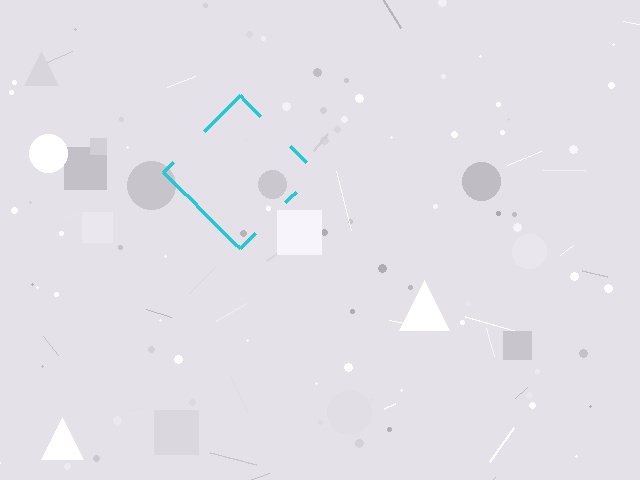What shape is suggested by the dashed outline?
The dashed outline suggests a diamond.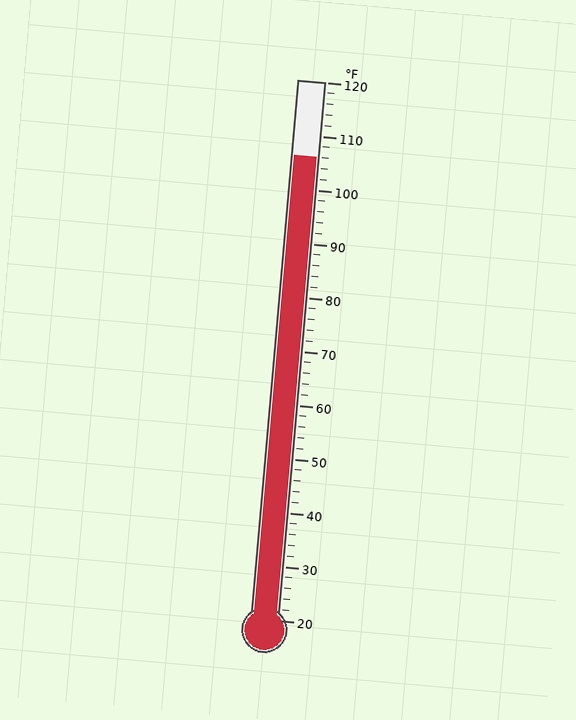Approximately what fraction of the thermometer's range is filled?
The thermometer is filled to approximately 85% of its range.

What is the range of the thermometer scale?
The thermometer scale ranges from 20°F to 120°F.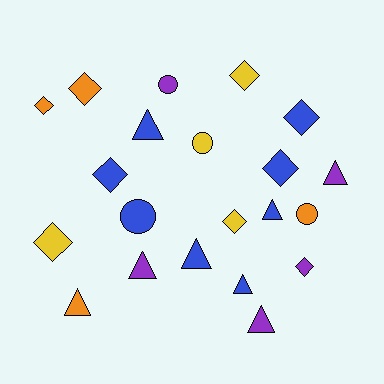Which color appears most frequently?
Blue, with 8 objects.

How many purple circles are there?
There is 1 purple circle.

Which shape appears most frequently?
Diamond, with 9 objects.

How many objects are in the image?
There are 21 objects.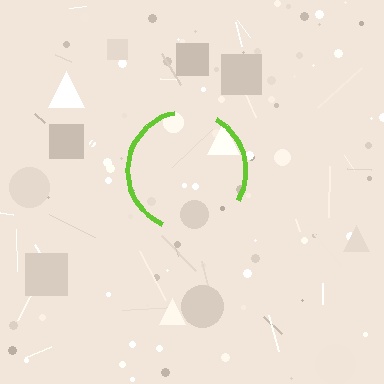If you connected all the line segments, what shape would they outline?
They would outline a circle.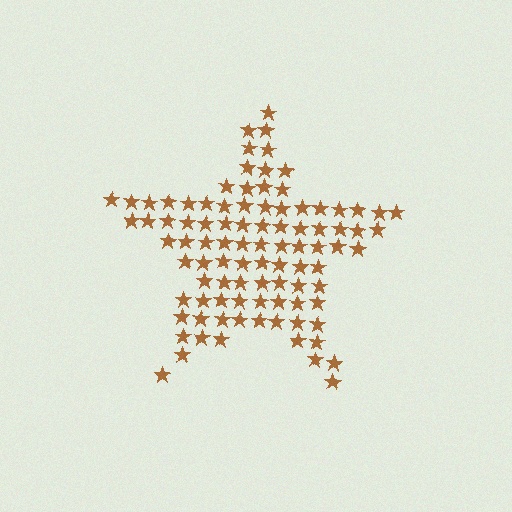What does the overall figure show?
The overall figure shows a star.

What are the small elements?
The small elements are stars.